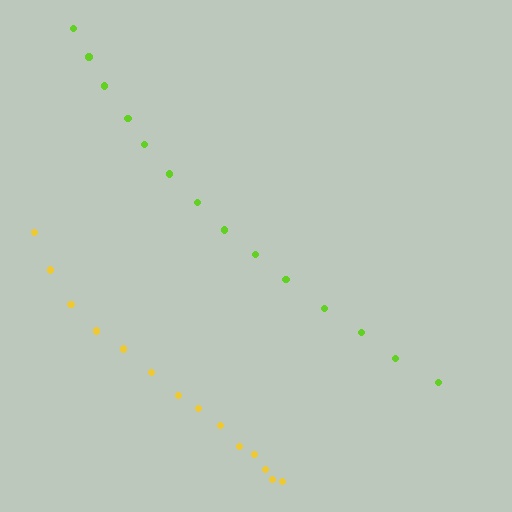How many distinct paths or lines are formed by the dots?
There are 2 distinct paths.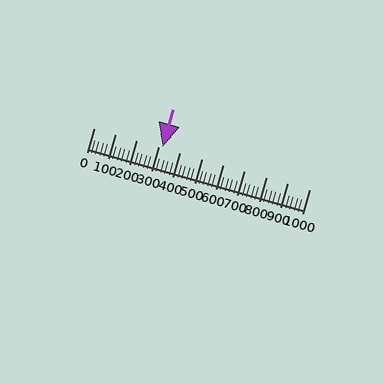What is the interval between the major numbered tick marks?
The major tick marks are spaced 100 units apart.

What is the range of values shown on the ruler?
The ruler shows values from 0 to 1000.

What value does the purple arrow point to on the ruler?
The purple arrow points to approximately 320.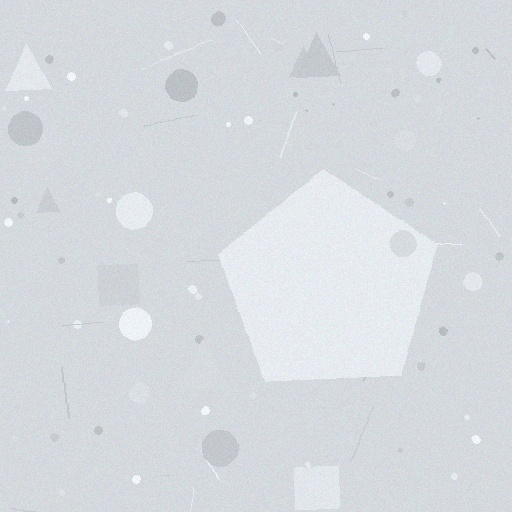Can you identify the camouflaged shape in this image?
The camouflaged shape is a pentagon.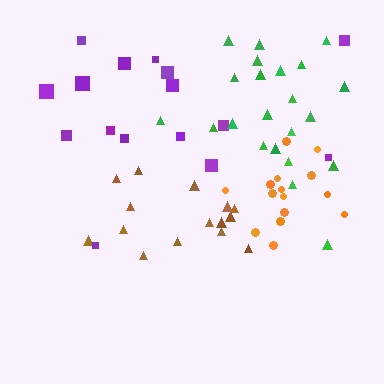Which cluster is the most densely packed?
Orange.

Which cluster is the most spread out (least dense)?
Purple.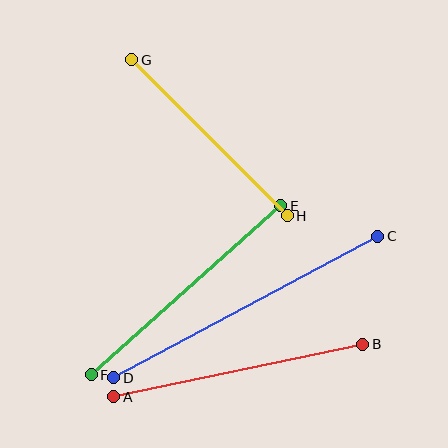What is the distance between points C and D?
The distance is approximately 299 pixels.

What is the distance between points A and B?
The distance is approximately 254 pixels.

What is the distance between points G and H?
The distance is approximately 220 pixels.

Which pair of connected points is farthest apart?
Points C and D are farthest apart.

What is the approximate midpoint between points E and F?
The midpoint is at approximately (186, 290) pixels.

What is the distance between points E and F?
The distance is approximately 254 pixels.